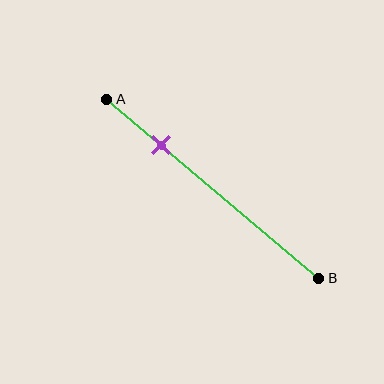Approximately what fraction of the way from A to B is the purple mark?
The purple mark is approximately 25% of the way from A to B.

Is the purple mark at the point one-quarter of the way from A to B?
Yes, the mark is approximately at the one-quarter point.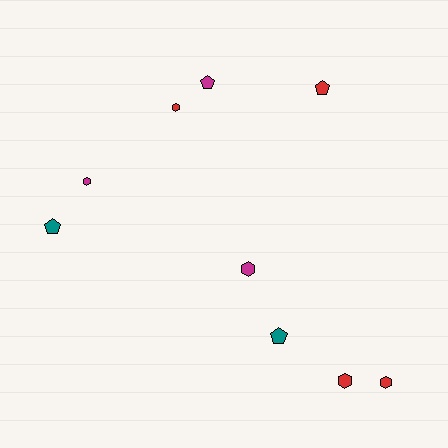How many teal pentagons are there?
There are 2 teal pentagons.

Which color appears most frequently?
Red, with 4 objects.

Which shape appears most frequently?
Hexagon, with 5 objects.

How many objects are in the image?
There are 9 objects.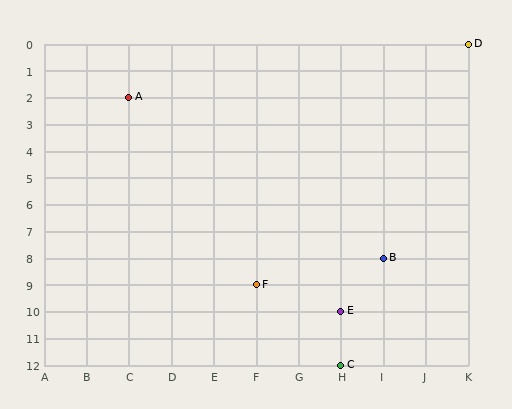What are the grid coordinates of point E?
Point E is at grid coordinates (H, 10).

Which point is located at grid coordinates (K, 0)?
Point D is at (K, 0).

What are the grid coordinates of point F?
Point F is at grid coordinates (F, 9).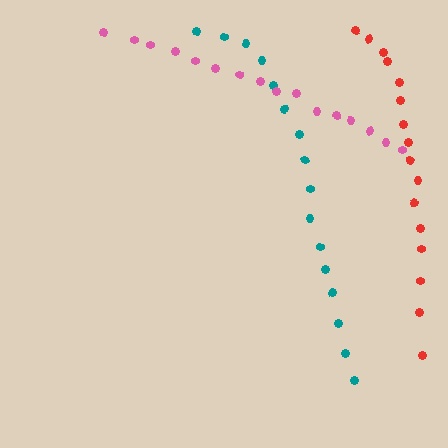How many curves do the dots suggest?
There are 3 distinct paths.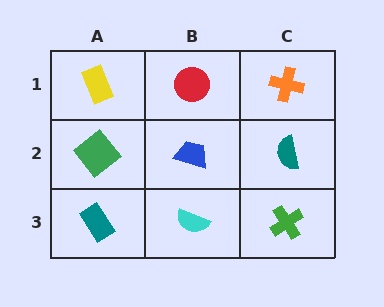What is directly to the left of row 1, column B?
A yellow rectangle.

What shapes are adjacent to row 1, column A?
A green diamond (row 2, column A), a red circle (row 1, column B).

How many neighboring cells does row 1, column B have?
3.